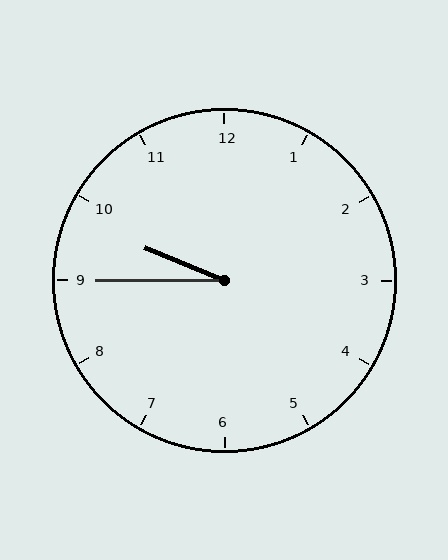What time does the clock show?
9:45.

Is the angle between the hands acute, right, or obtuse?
It is acute.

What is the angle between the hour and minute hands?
Approximately 22 degrees.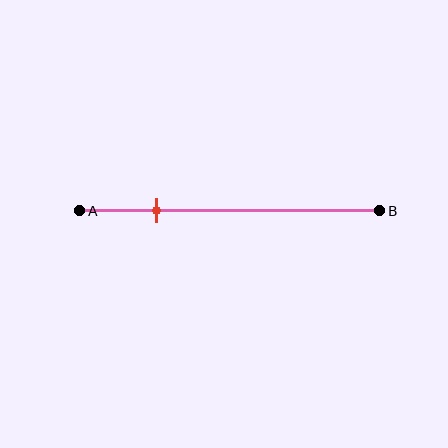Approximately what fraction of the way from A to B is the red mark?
The red mark is approximately 25% of the way from A to B.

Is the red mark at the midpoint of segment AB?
No, the mark is at about 25% from A, not at the 50% midpoint.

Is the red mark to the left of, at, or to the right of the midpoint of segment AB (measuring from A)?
The red mark is to the left of the midpoint of segment AB.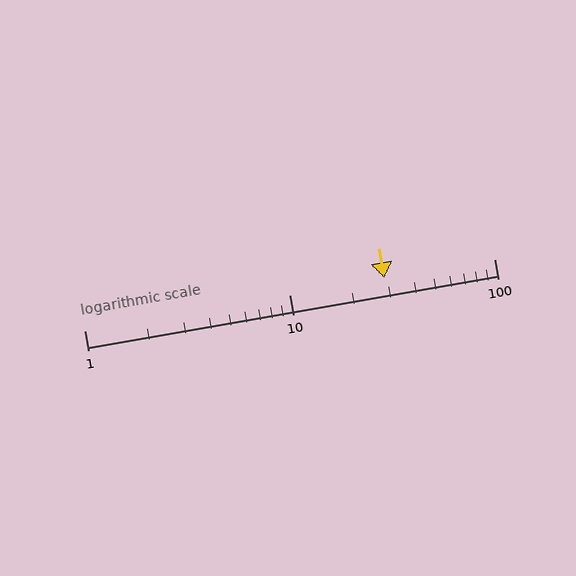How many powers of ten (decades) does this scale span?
The scale spans 2 decades, from 1 to 100.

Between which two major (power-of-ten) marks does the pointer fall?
The pointer is between 10 and 100.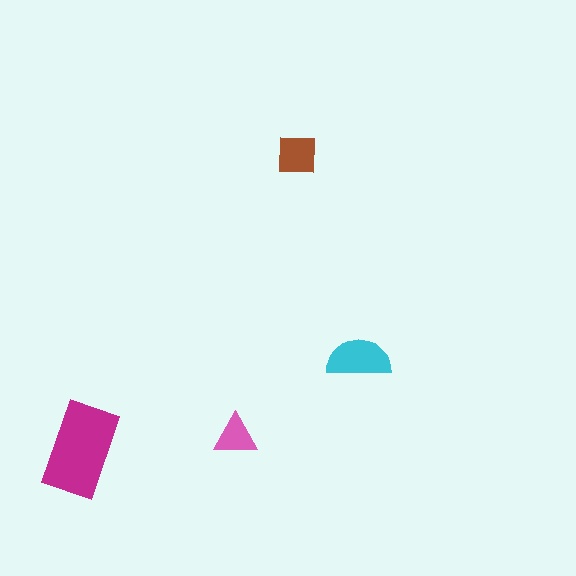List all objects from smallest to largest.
The pink triangle, the brown square, the cyan semicircle, the magenta rectangle.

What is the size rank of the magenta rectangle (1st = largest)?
1st.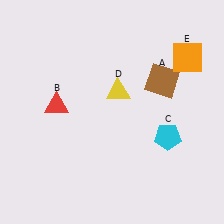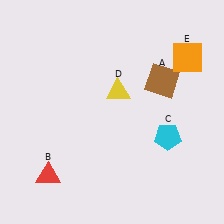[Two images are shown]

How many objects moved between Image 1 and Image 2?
1 object moved between the two images.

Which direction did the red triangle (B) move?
The red triangle (B) moved down.